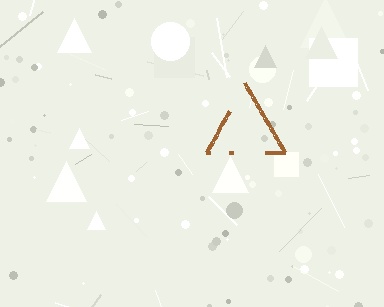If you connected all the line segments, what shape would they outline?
They would outline a triangle.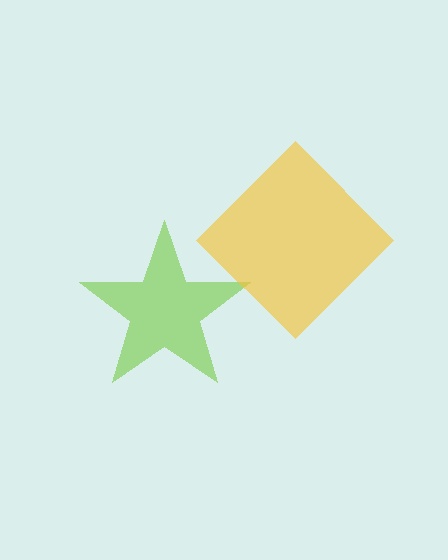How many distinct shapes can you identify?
There are 2 distinct shapes: a lime star, a yellow diamond.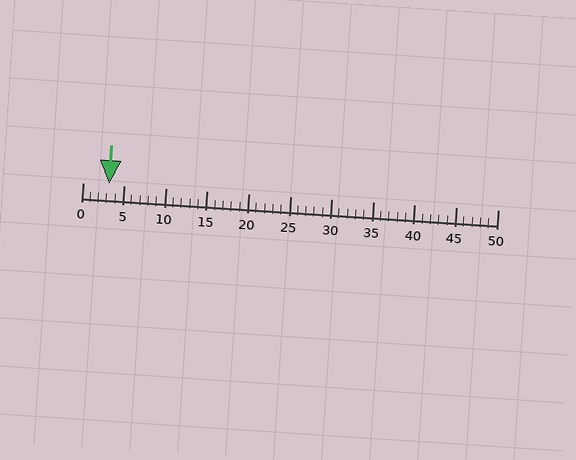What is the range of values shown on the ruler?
The ruler shows values from 0 to 50.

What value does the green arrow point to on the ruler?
The green arrow points to approximately 3.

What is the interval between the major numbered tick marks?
The major tick marks are spaced 5 units apart.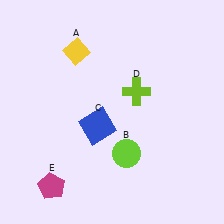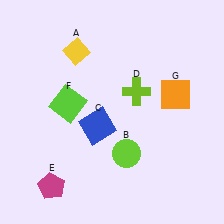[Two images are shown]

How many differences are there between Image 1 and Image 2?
There are 2 differences between the two images.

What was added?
A lime square (F), an orange square (G) were added in Image 2.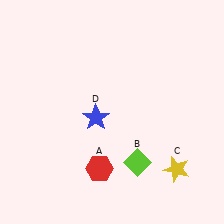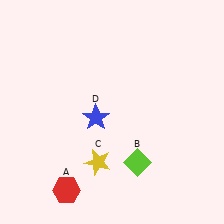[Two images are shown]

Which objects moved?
The objects that moved are: the red hexagon (A), the yellow star (C).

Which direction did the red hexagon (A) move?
The red hexagon (A) moved left.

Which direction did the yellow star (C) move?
The yellow star (C) moved left.